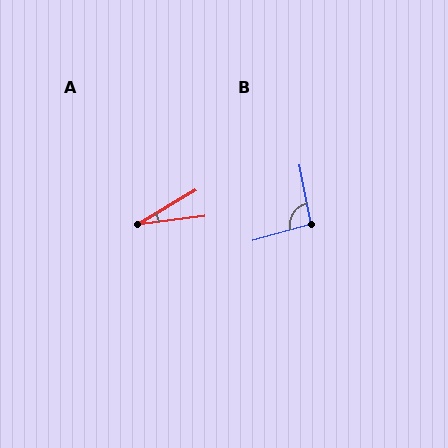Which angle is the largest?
B, at approximately 95 degrees.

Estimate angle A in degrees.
Approximately 24 degrees.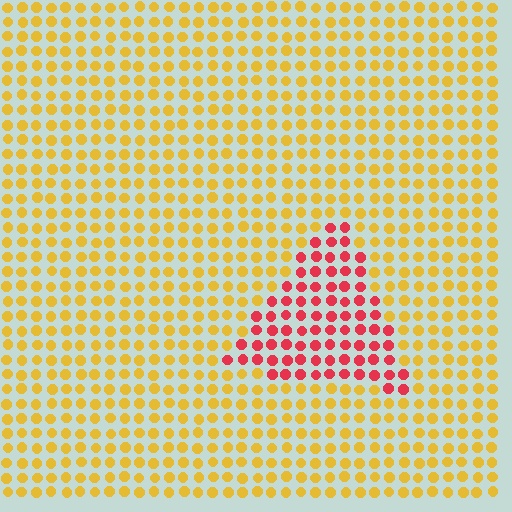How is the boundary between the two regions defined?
The boundary is defined purely by a slight shift in hue (about 55 degrees). Spacing, size, and orientation are identical on both sides.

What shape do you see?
I see a triangle.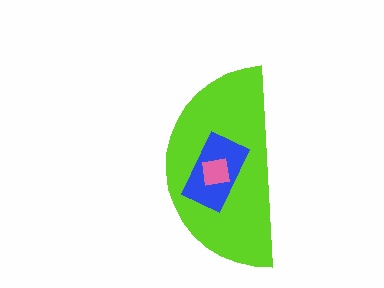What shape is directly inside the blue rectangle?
The pink square.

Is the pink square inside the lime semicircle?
Yes.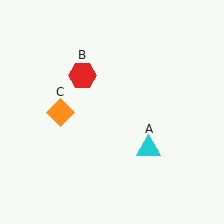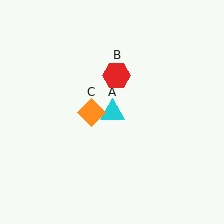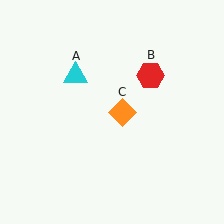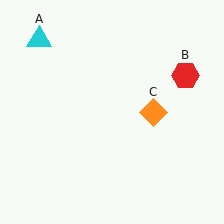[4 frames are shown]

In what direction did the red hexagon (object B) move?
The red hexagon (object B) moved right.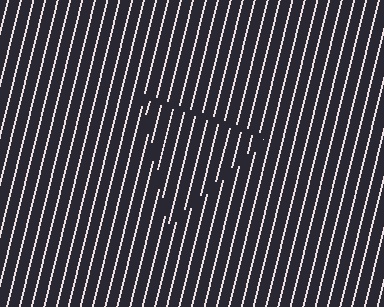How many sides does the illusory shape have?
3 sides — the line-ends trace a triangle.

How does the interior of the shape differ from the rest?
The interior of the shape contains the same grating, shifted by half a period — the contour is defined by the phase discontinuity where line-ends from the inner and outer gratings abut.